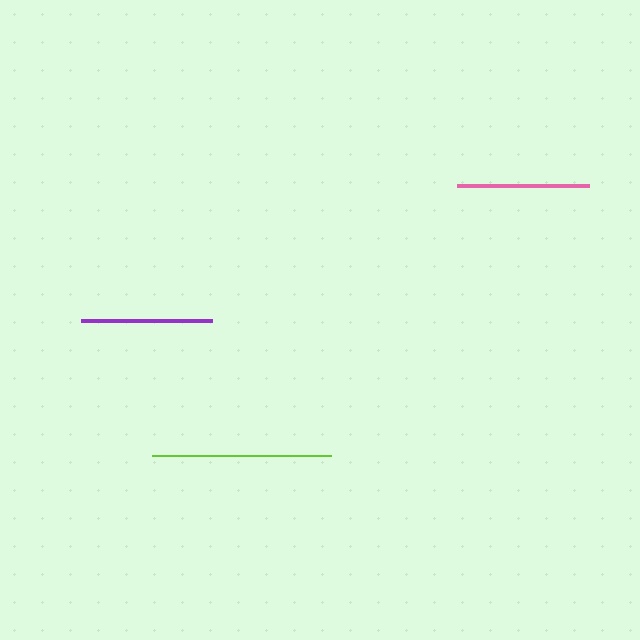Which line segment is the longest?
The lime line is the longest at approximately 178 pixels.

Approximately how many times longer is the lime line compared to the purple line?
The lime line is approximately 1.4 times the length of the purple line.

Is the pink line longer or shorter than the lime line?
The lime line is longer than the pink line.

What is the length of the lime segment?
The lime segment is approximately 178 pixels long.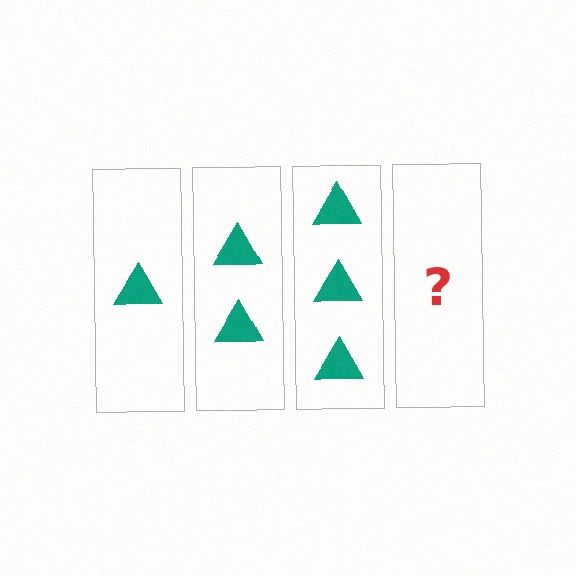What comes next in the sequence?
The next element should be 4 triangles.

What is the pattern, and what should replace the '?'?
The pattern is that each step adds one more triangle. The '?' should be 4 triangles.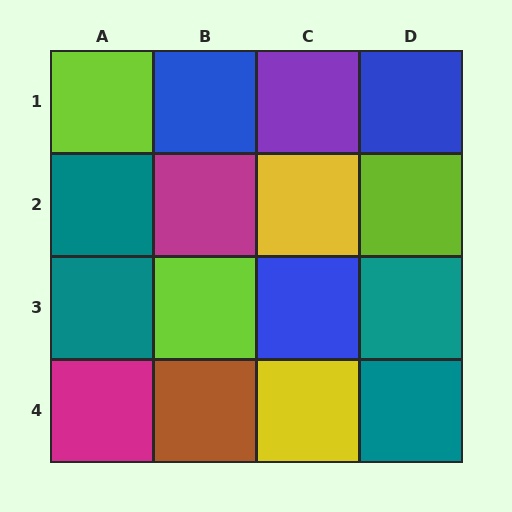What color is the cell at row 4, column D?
Teal.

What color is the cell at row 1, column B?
Blue.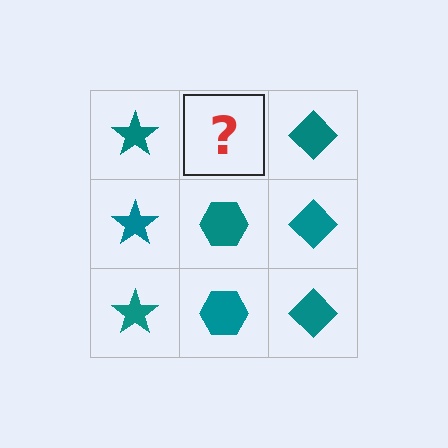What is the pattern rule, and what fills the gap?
The rule is that each column has a consistent shape. The gap should be filled with a teal hexagon.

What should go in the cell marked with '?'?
The missing cell should contain a teal hexagon.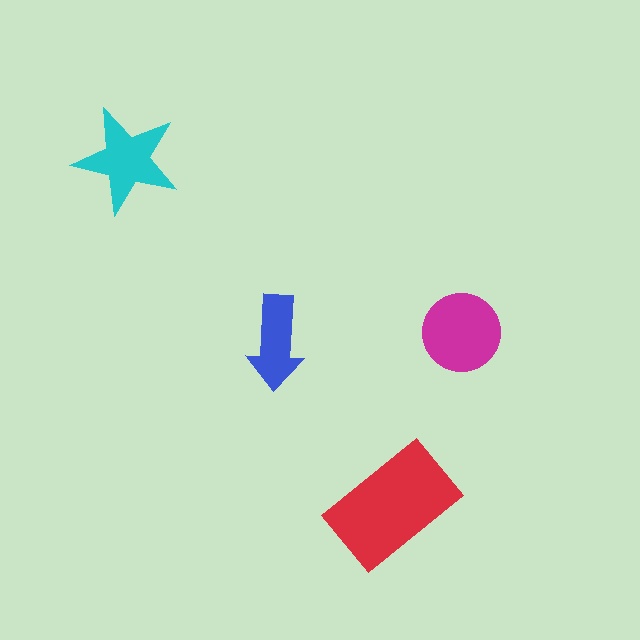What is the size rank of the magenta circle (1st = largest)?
2nd.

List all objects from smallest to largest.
The blue arrow, the cyan star, the magenta circle, the red rectangle.